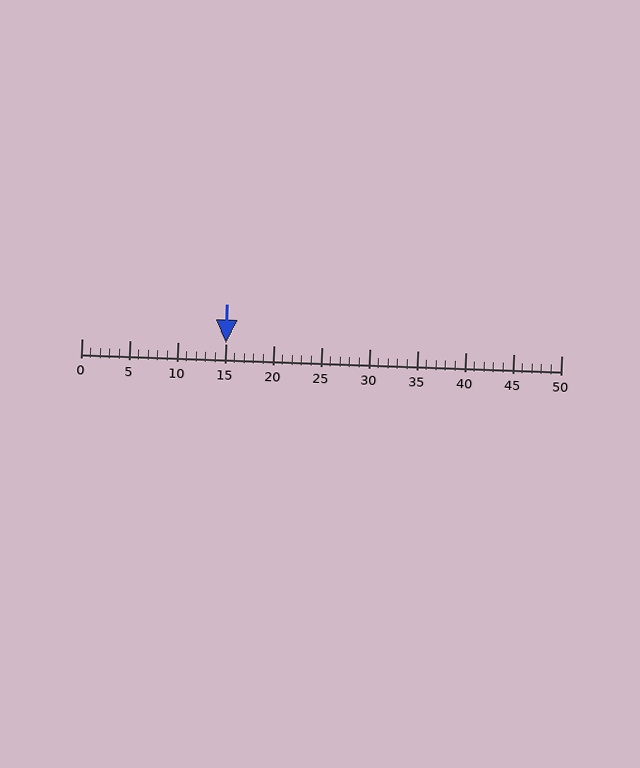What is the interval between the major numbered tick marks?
The major tick marks are spaced 5 units apart.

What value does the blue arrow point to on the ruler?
The blue arrow points to approximately 15.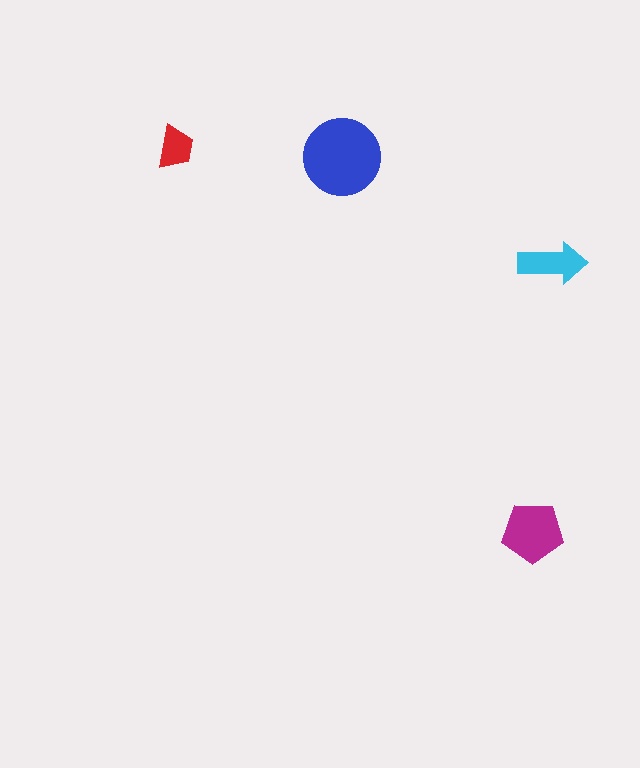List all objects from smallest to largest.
The red trapezoid, the cyan arrow, the magenta pentagon, the blue circle.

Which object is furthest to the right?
The cyan arrow is rightmost.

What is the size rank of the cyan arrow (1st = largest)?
3rd.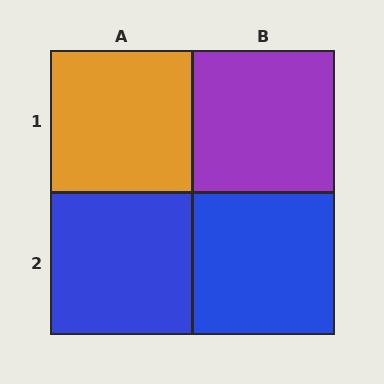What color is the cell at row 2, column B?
Blue.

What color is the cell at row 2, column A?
Blue.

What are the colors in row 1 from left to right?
Orange, purple.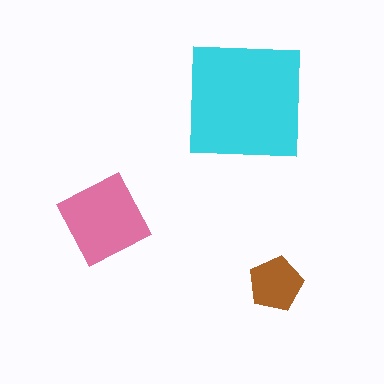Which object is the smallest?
The brown pentagon.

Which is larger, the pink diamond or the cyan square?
The cyan square.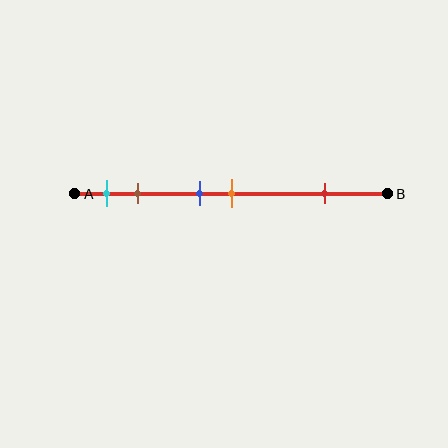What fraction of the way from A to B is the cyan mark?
The cyan mark is approximately 10% (0.1) of the way from A to B.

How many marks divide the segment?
There are 5 marks dividing the segment.